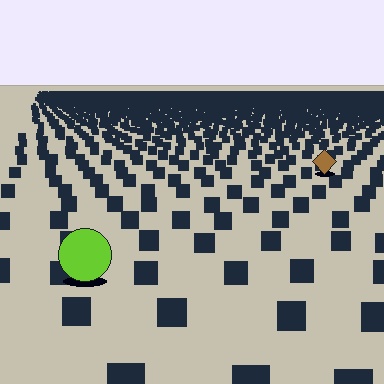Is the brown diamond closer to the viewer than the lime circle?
No. The lime circle is closer — you can tell from the texture gradient: the ground texture is coarser near it.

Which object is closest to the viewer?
The lime circle is closest. The texture marks near it are larger and more spread out.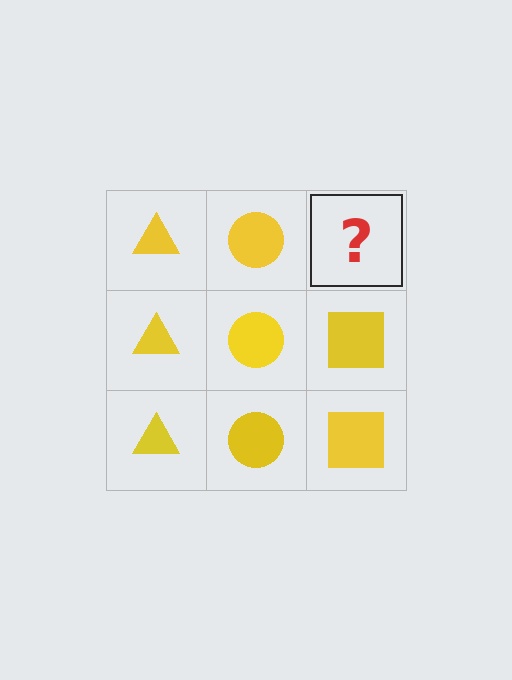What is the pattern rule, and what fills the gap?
The rule is that each column has a consistent shape. The gap should be filled with a yellow square.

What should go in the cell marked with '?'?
The missing cell should contain a yellow square.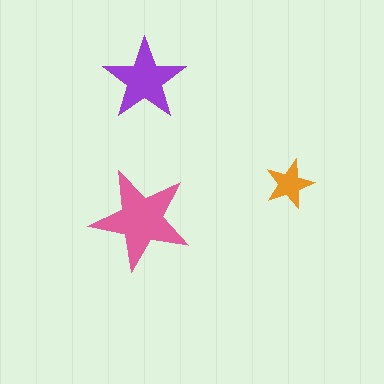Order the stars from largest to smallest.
the pink one, the purple one, the orange one.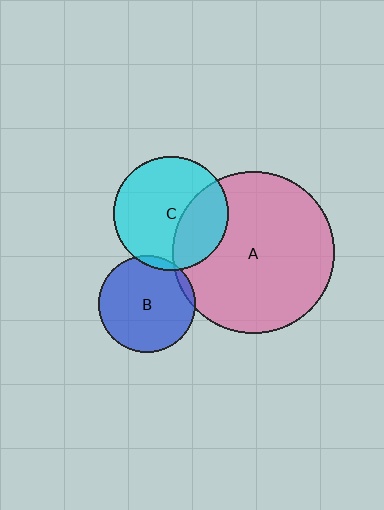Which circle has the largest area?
Circle A (pink).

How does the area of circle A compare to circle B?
Approximately 2.8 times.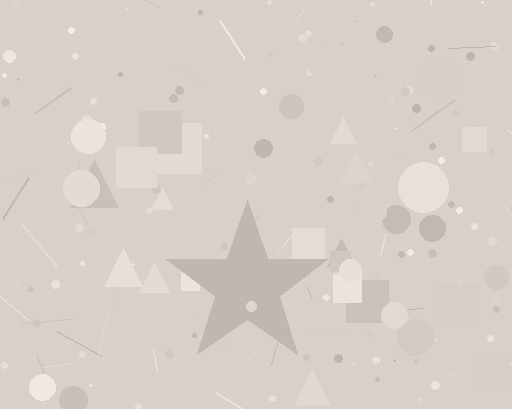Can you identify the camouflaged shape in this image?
The camouflaged shape is a star.